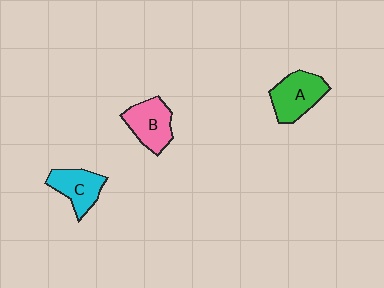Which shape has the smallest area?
Shape C (cyan).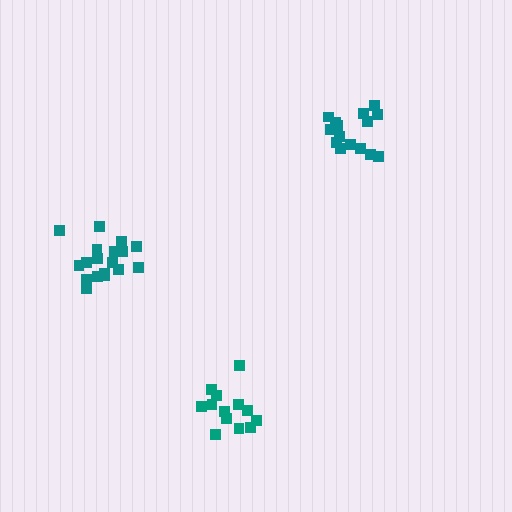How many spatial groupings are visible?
There are 3 spatial groupings.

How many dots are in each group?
Group 1: 15 dots, Group 2: 18 dots, Group 3: 13 dots (46 total).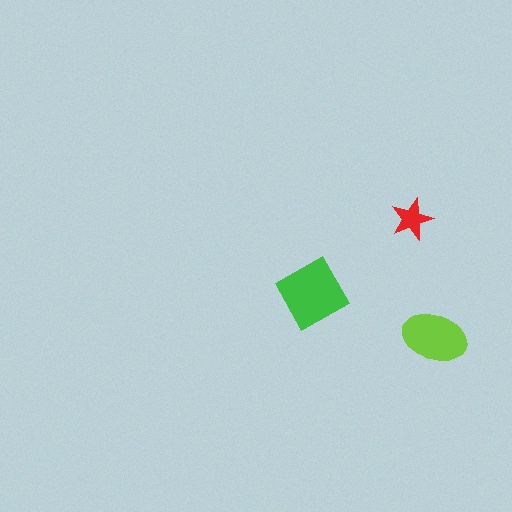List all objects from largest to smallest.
The green square, the lime ellipse, the red star.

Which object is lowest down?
The lime ellipse is bottommost.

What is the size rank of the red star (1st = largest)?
3rd.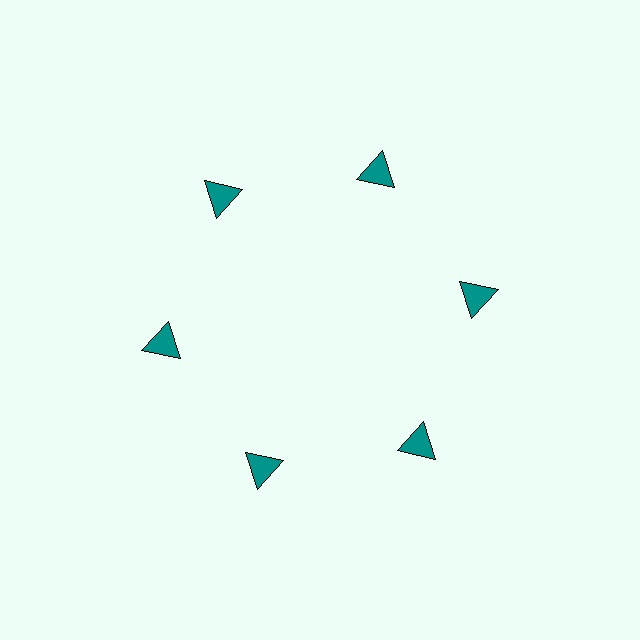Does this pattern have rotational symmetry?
Yes, this pattern has 6-fold rotational symmetry. It looks the same after rotating 60 degrees around the center.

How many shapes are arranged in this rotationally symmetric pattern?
There are 6 shapes, arranged in 6 groups of 1.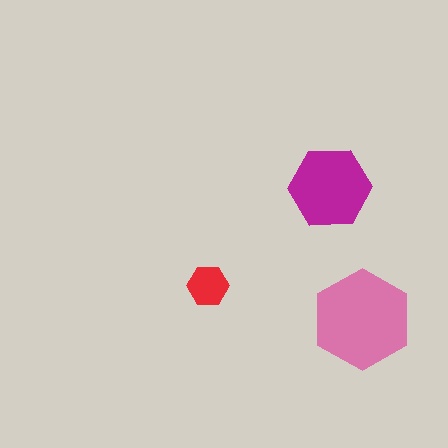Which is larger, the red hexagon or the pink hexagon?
The pink one.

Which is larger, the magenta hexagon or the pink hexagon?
The pink one.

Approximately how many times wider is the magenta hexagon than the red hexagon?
About 2 times wider.